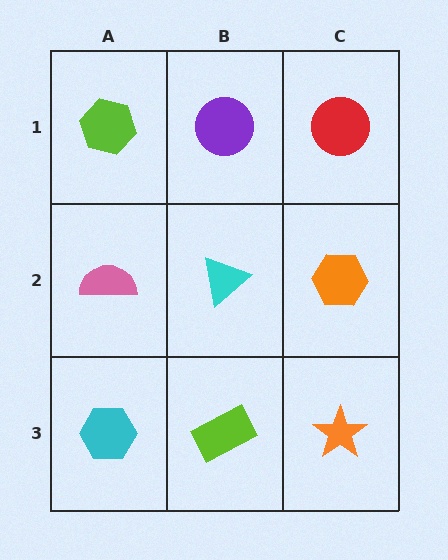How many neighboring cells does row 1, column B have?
3.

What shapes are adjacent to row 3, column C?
An orange hexagon (row 2, column C), a lime rectangle (row 3, column B).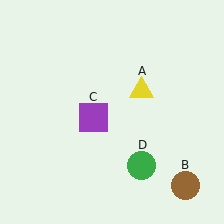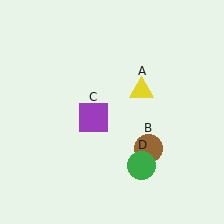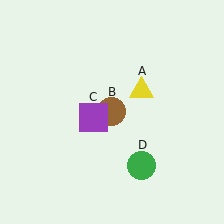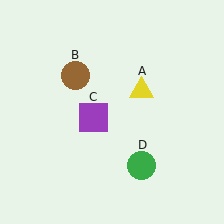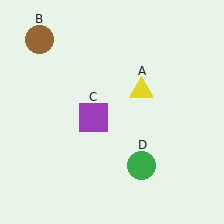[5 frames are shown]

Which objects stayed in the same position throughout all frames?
Yellow triangle (object A) and purple square (object C) and green circle (object D) remained stationary.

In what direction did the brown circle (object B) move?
The brown circle (object B) moved up and to the left.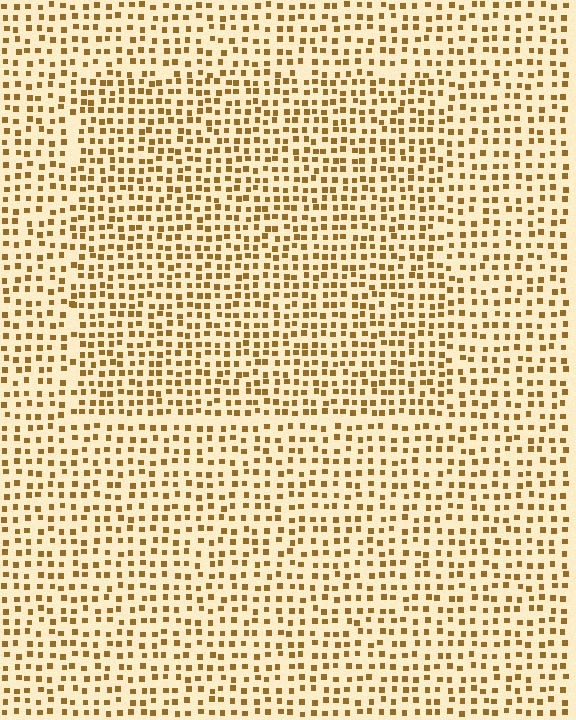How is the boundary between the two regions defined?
The boundary is defined by a change in element density (approximately 1.4x ratio). All elements are the same color, size, and shape.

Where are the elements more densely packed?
The elements are more densely packed inside the rectangle boundary.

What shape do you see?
I see a rectangle.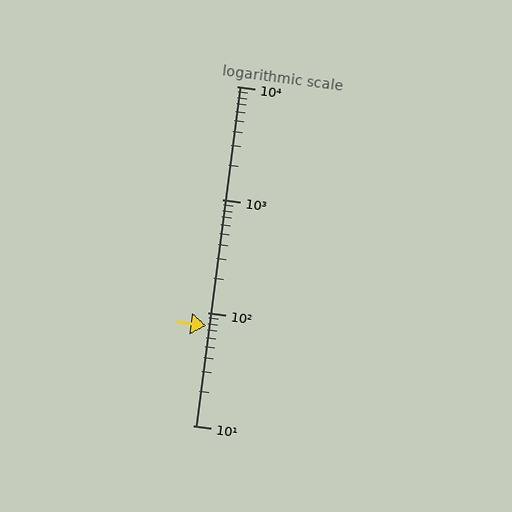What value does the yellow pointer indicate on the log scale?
The pointer indicates approximately 76.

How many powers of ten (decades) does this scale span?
The scale spans 3 decades, from 10 to 10000.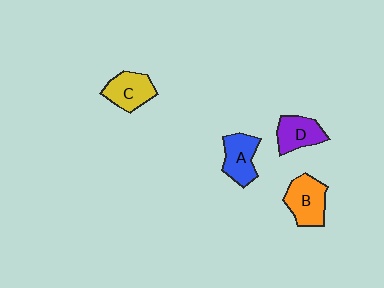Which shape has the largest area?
Shape B (orange).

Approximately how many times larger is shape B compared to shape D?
Approximately 1.2 times.